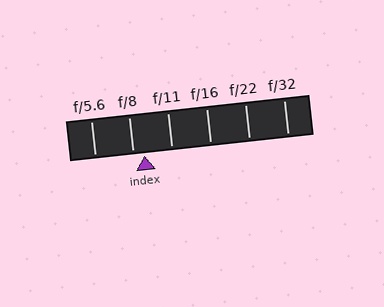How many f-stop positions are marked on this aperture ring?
There are 6 f-stop positions marked.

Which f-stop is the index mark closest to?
The index mark is closest to f/8.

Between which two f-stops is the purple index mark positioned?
The index mark is between f/8 and f/11.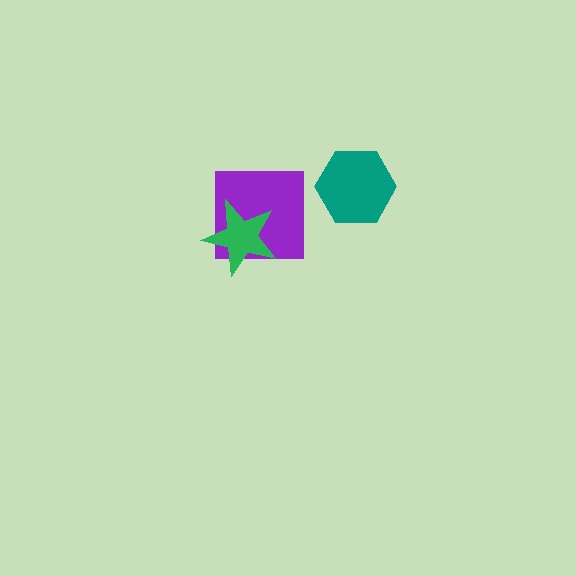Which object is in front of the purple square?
The green star is in front of the purple square.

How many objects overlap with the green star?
1 object overlaps with the green star.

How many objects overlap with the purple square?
1 object overlaps with the purple square.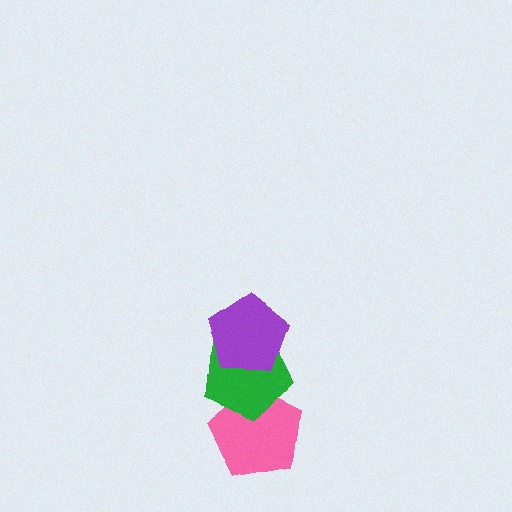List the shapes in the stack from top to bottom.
From top to bottom: the purple pentagon, the green pentagon, the pink pentagon.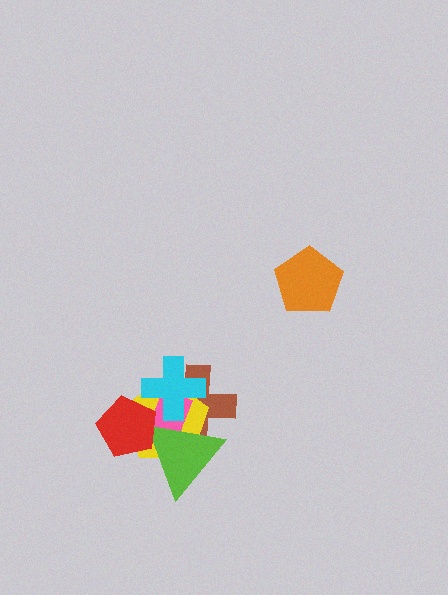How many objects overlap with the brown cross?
4 objects overlap with the brown cross.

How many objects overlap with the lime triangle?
5 objects overlap with the lime triangle.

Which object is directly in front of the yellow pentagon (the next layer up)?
The pink rectangle is directly in front of the yellow pentagon.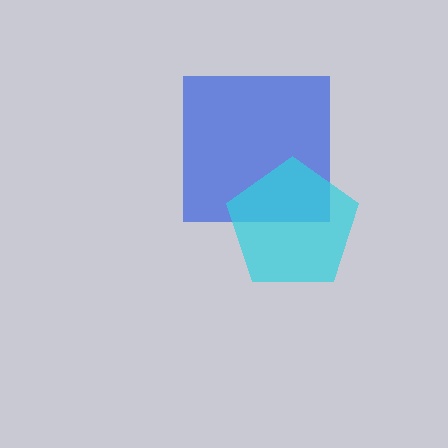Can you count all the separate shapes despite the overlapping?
Yes, there are 2 separate shapes.